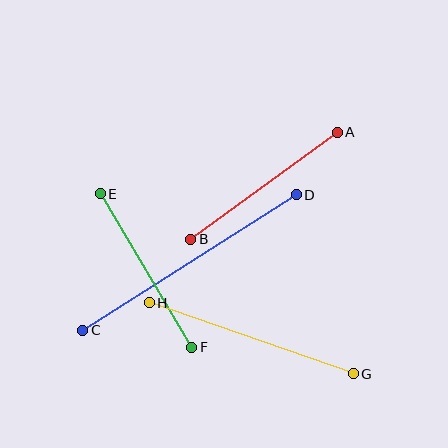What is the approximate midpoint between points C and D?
The midpoint is at approximately (190, 263) pixels.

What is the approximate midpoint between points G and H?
The midpoint is at approximately (251, 338) pixels.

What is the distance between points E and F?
The distance is approximately 179 pixels.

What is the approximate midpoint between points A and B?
The midpoint is at approximately (264, 186) pixels.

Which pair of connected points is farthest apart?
Points C and D are farthest apart.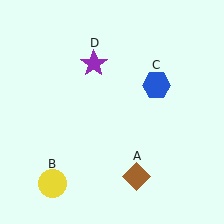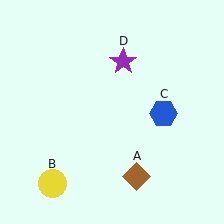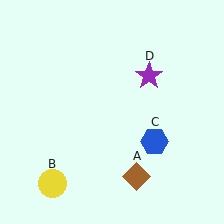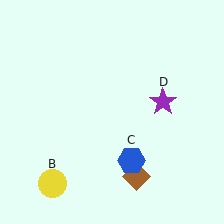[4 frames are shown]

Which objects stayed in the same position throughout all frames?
Brown diamond (object A) and yellow circle (object B) remained stationary.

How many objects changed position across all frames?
2 objects changed position: blue hexagon (object C), purple star (object D).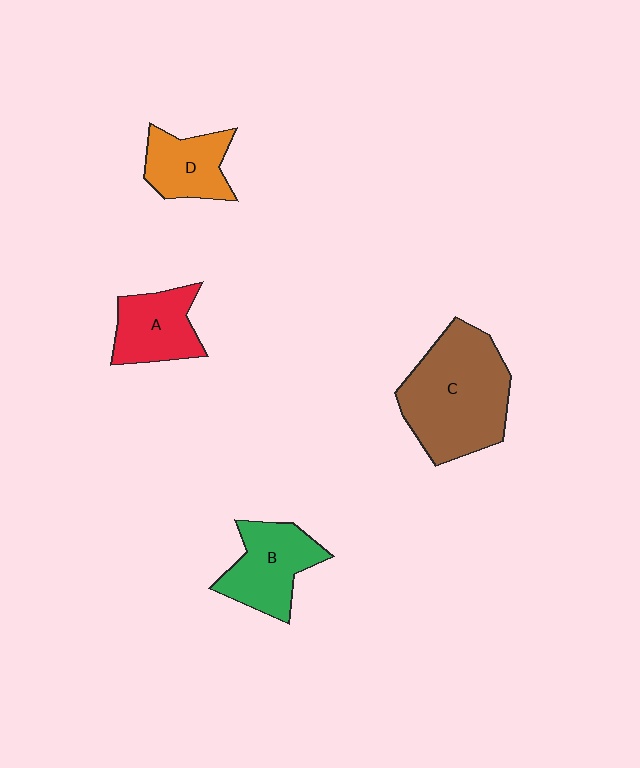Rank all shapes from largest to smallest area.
From largest to smallest: C (brown), B (green), A (red), D (orange).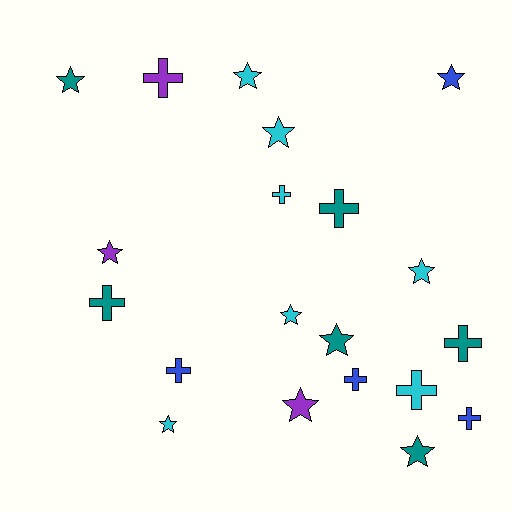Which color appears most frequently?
Cyan, with 7 objects.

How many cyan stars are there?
There are 5 cyan stars.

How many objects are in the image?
There are 20 objects.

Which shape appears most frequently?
Star, with 11 objects.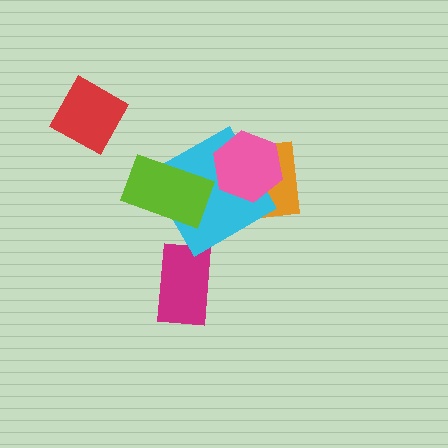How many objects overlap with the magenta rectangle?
0 objects overlap with the magenta rectangle.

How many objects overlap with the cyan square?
3 objects overlap with the cyan square.